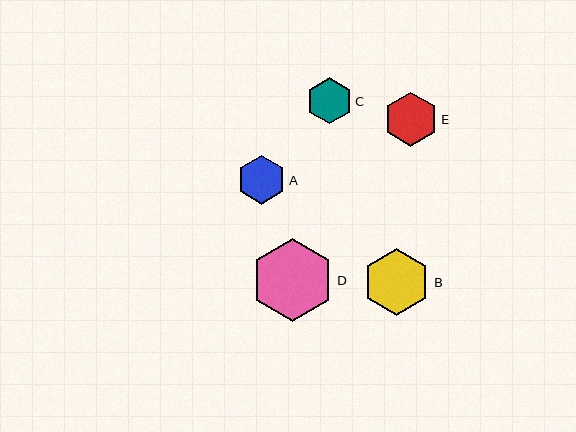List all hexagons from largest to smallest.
From largest to smallest: D, B, E, A, C.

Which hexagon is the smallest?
Hexagon C is the smallest with a size of approximately 46 pixels.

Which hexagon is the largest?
Hexagon D is the largest with a size of approximately 83 pixels.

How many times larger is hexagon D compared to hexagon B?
Hexagon D is approximately 1.2 times the size of hexagon B.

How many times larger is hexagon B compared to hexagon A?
Hexagon B is approximately 1.4 times the size of hexagon A.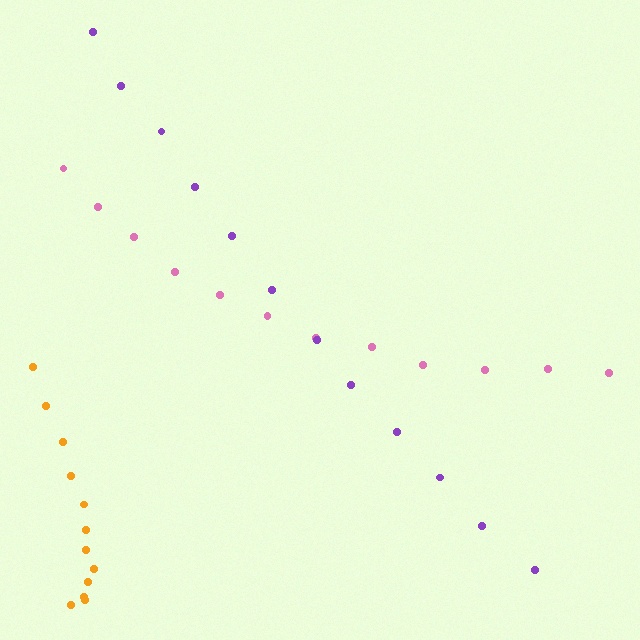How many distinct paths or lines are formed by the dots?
There are 3 distinct paths.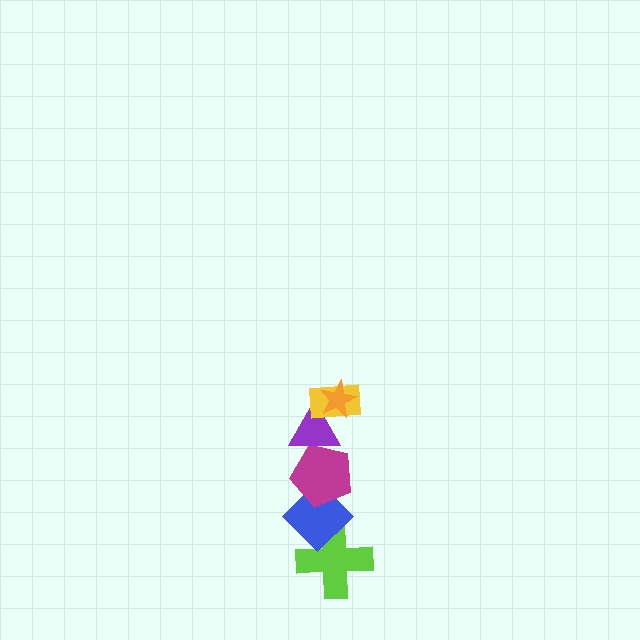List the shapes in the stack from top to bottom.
From top to bottom: the orange star, the yellow rectangle, the purple triangle, the magenta pentagon, the blue diamond, the lime cross.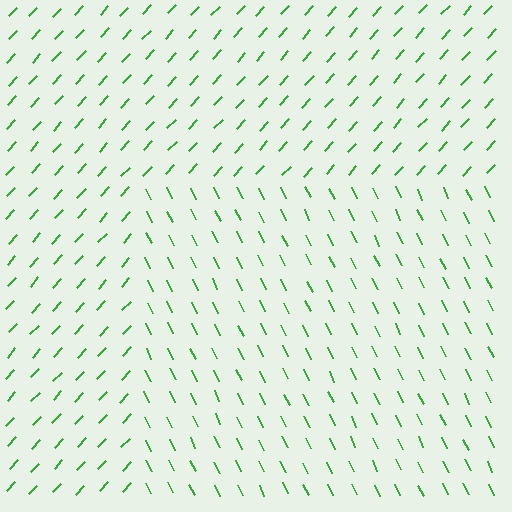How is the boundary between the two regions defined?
The boundary is defined purely by a change in line orientation (approximately 69 degrees difference). All lines are the same color and thickness.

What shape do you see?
I see a rectangle.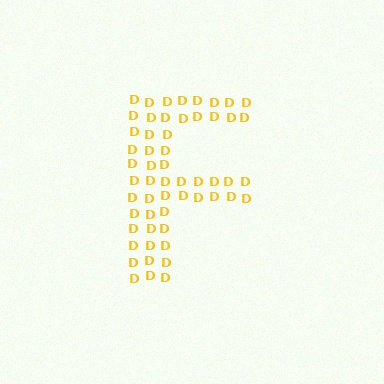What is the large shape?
The large shape is the letter F.